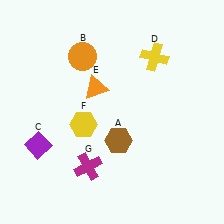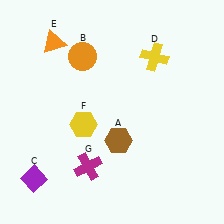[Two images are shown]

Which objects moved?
The objects that moved are: the purple diamond (C), the orange triangle (E).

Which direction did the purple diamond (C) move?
The purple diamond (C) moved down.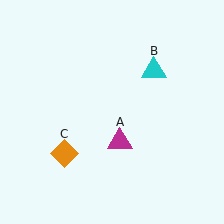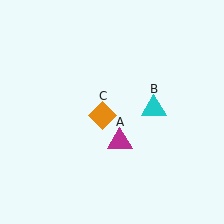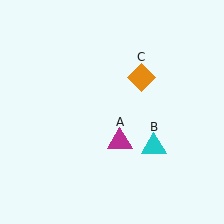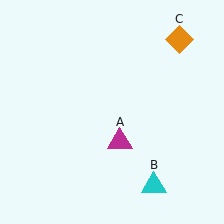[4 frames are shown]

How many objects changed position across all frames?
2 objects changed position: cyan triangle (object B), orange diamond (object C).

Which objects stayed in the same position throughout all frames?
Magenta triangle (object A) remained stationary.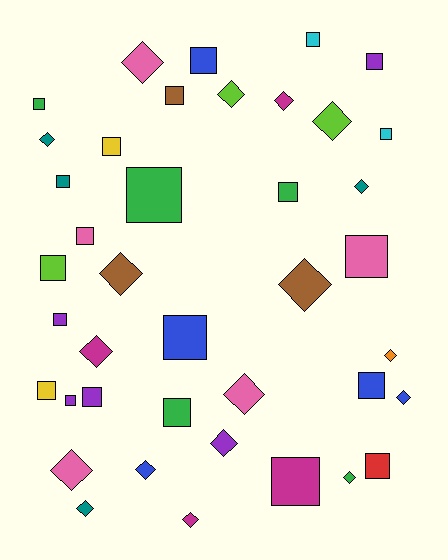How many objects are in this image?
There are 40 objects.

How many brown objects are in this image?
There are 3 brown objects.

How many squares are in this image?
There are 22 squares.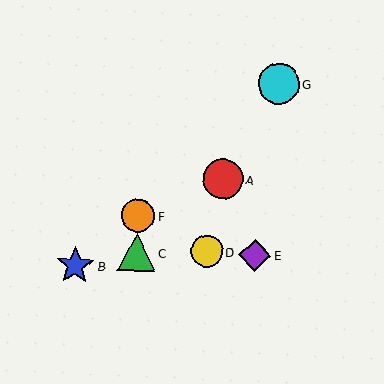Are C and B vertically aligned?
No, C is at x≈136 and B is at x≈75.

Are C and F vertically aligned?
Yes, both are at x≈136.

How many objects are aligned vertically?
2 objects (C, F) are aligned vertically.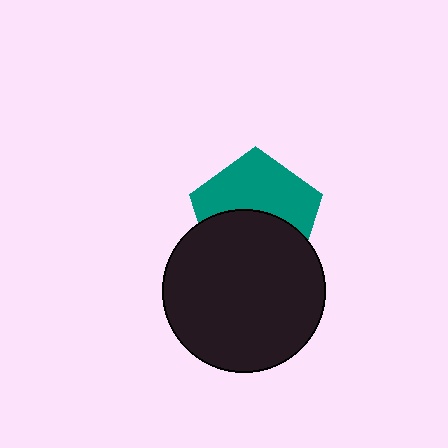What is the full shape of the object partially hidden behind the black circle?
The partially hidden object is a teal pentagon.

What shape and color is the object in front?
The object in front is a black circle.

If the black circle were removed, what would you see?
You would see the complete teal pentagon.